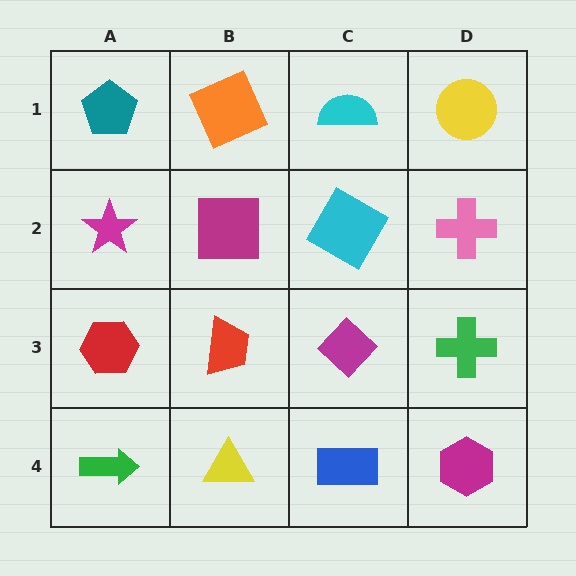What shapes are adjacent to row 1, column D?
A pink cross (row 2, column D), a cyan semicircle (row 1, column C).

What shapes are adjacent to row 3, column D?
A pink cross (row 2, column D), a magenta hexagon (row 4, column D), a magenta diamond (row 3, column C).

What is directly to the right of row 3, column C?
A green cross.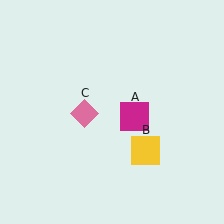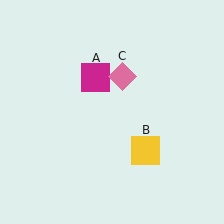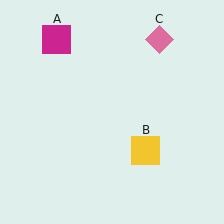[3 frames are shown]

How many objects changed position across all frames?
2 objects changed position: magenta square (object A), pink diamond (object C).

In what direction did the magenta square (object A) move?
The magenta square (object A) moved up and to the left.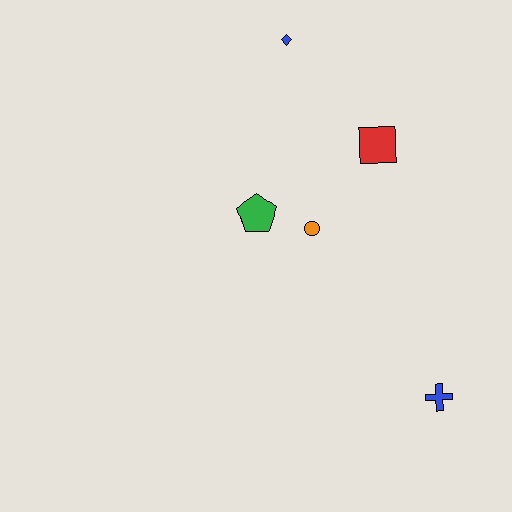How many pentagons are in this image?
There is 1 pentagon.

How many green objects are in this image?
There is 1 green object.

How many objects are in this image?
There are 5 objects.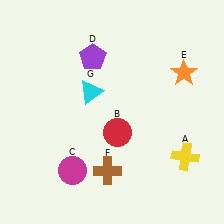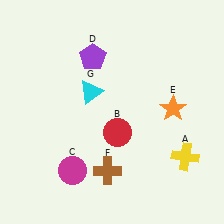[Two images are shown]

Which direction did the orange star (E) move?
The orange star (E) moved down.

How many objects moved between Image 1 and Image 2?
1 object moved between the two images.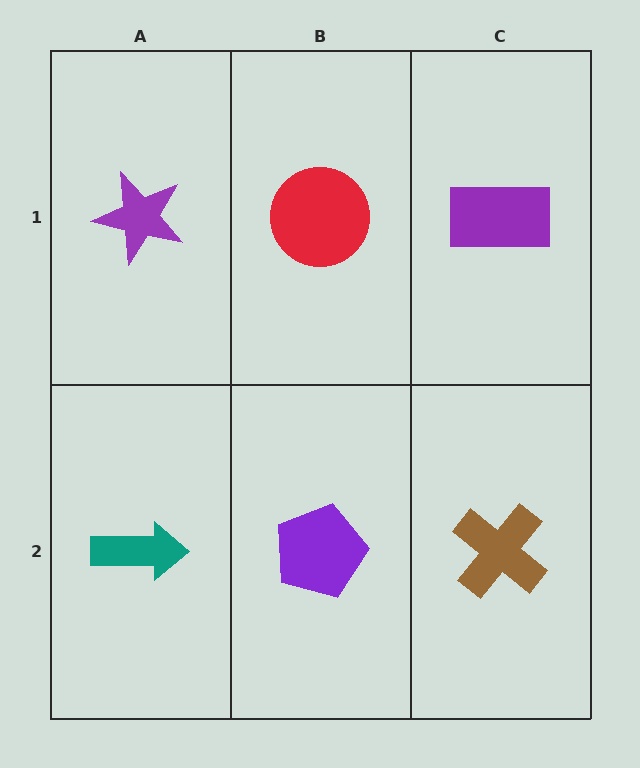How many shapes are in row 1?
3 shapes.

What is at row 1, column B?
A red circle.